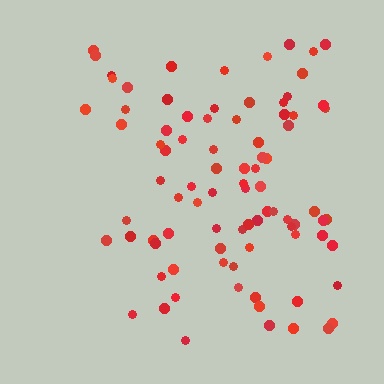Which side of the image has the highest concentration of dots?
The right.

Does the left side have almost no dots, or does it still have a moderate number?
Still a moderate number, just noticeably fewer than the right.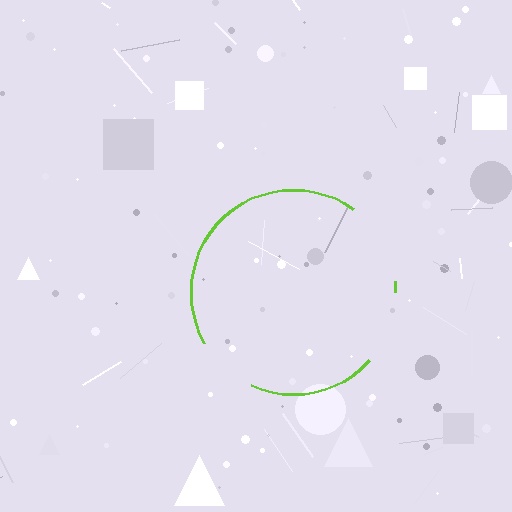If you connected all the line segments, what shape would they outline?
They would outline a circle.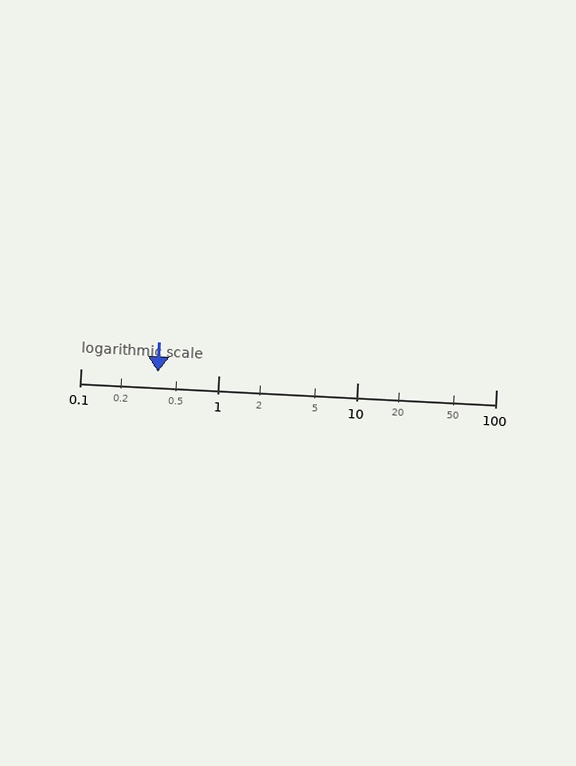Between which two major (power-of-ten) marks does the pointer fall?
The pointer is between 0.1 and 1.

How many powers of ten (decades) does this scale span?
The scale spans 3 decades, from 0.1 to 100.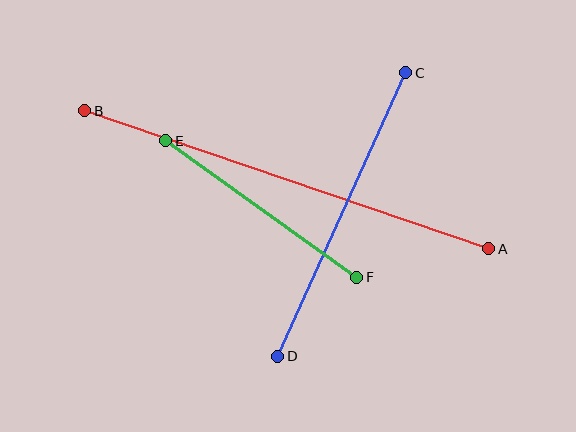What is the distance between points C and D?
The distance is approximately 311 pixels.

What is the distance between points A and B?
The distance is approximately 427 pixels.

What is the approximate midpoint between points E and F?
The midpoint is at approximately (261, 209) pixels.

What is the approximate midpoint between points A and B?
The midpoint is at approximately (287, 180) pixels.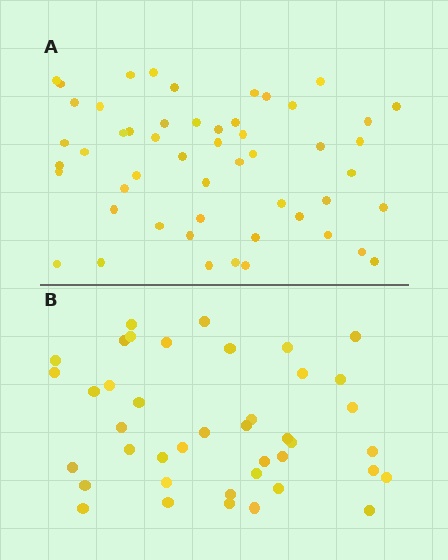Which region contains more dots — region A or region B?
Region A (the top region) has more dots.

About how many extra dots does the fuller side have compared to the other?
Region A has roughly 12 or so more dots than region B.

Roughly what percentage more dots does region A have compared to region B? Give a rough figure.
About 25% more.